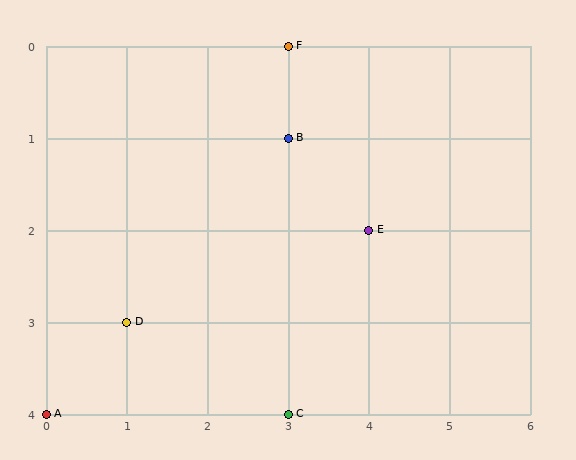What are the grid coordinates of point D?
Point D is at grid coordinates (1, 3).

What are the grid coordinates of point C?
Point C is at grid coordinates (3, 4).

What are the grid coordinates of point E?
Point E is at grid coordinates (4, 2).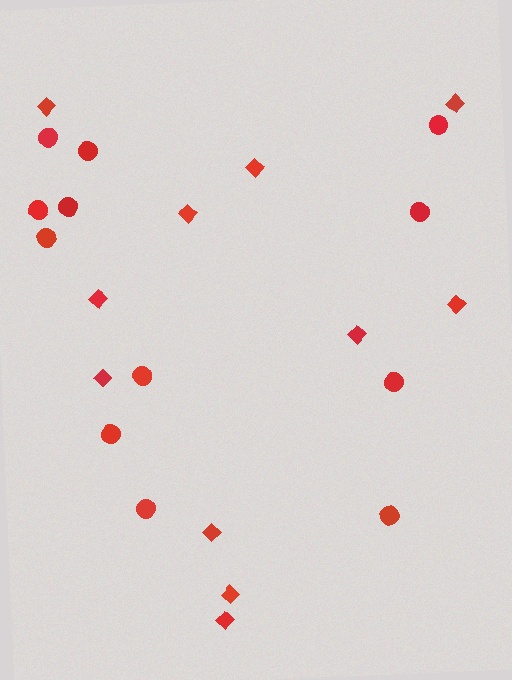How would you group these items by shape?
There are 2 groups: one group of diamonds (11) and one group of circles (12).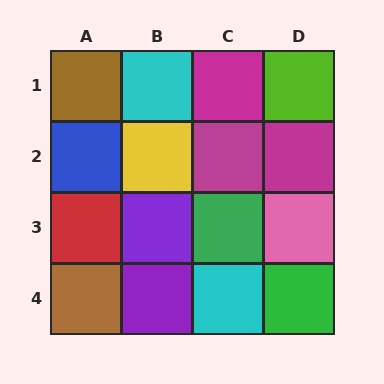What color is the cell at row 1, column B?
Cyan.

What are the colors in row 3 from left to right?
Red, purple, green, pink.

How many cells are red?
1 cell is red.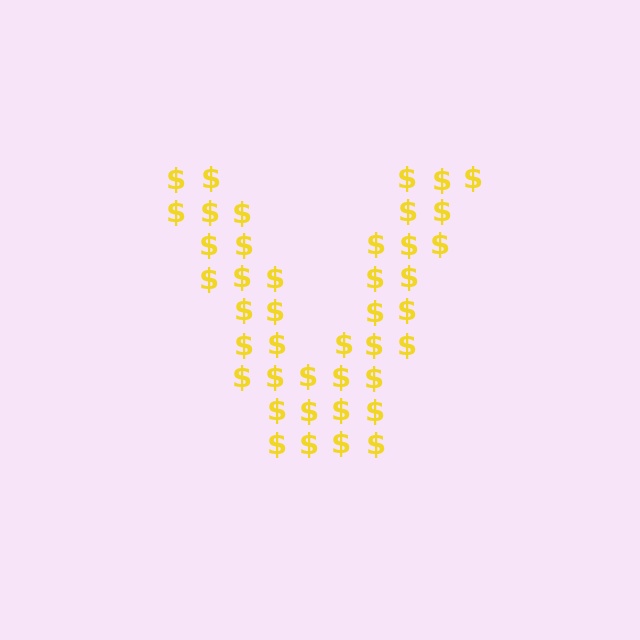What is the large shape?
The large shape is the letter V.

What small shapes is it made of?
It is made of small dollar signs.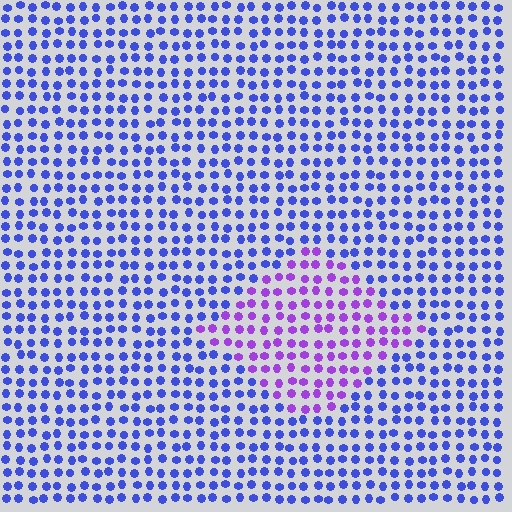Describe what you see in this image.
The image is filled with small blue elements in a uniform arrangement. A diamond-shaped region is visible where the elements are tinted to a slightly different hue, forming a subtle color boundary.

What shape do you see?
I see a diamond.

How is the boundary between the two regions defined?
The boundary is defined purely by a slight shift in hue (about 44 degrees). Spacing, size, and orientation are identical on both sides.